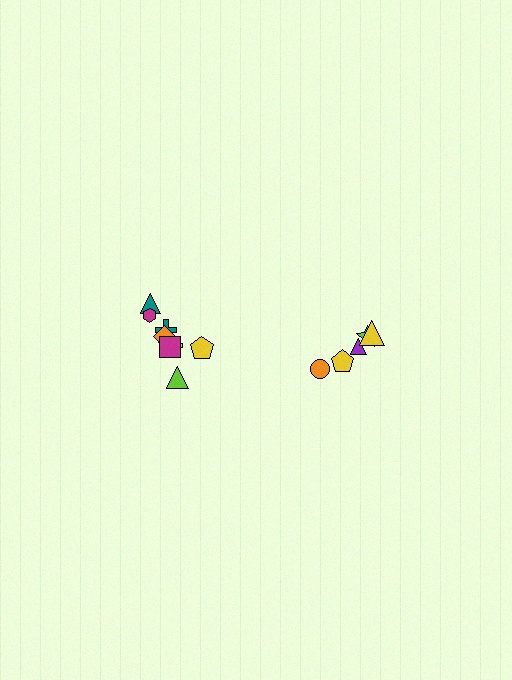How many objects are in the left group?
There are 8 objects.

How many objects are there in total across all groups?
There are 13 objects.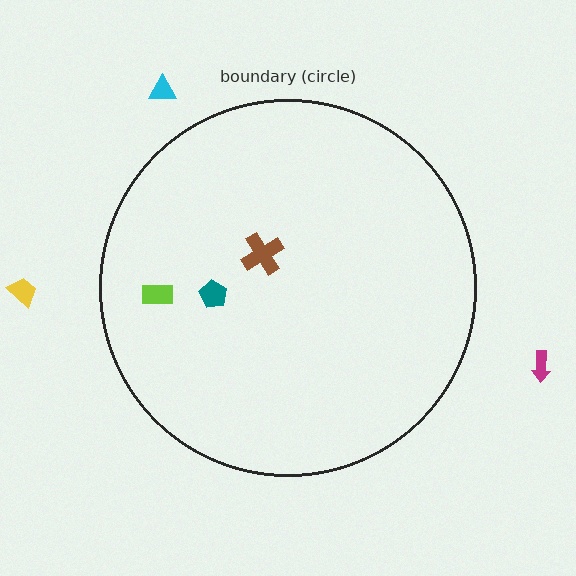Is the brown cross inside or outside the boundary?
Inside.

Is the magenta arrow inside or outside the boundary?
Outside.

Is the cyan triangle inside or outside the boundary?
Outside.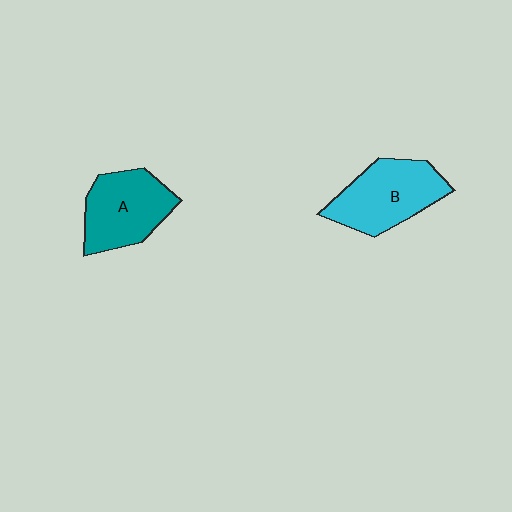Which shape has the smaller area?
Shape A (teal).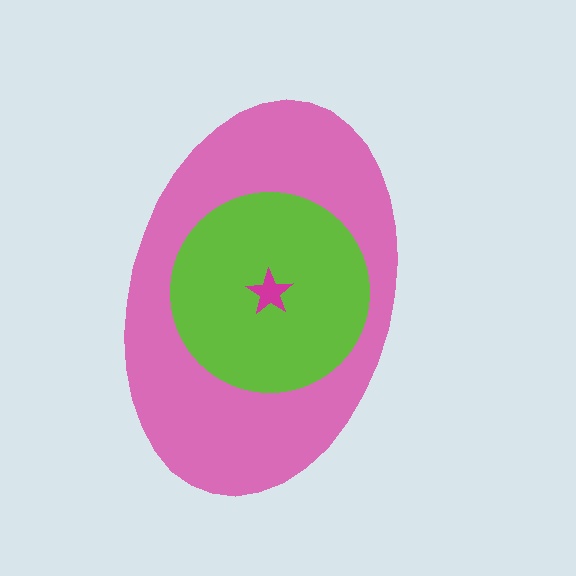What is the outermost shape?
The pink ellipse.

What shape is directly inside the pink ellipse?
The lime circle.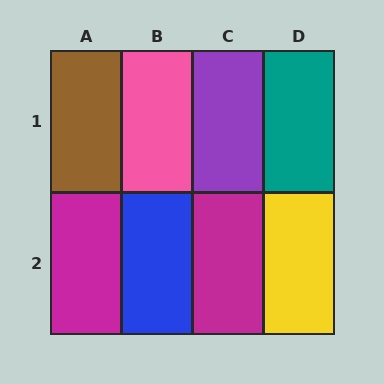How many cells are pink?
1 cell is pink.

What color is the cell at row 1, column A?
Brown.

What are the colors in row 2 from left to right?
Magenta, blue, magenta, yellow.